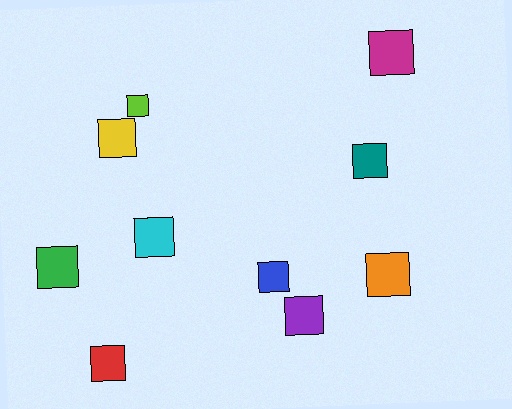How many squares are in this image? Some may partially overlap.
There are 10 squares.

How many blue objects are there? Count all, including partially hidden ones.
There is 1 blue object.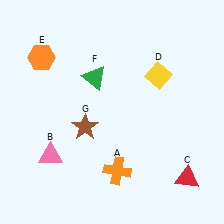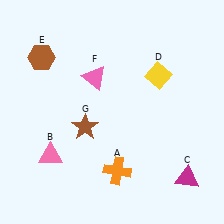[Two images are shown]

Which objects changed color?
C changed from red to magenta. E changed from orange to brown. F changed from green to pink.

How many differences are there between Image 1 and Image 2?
There are 3 differences between the two images.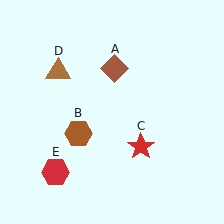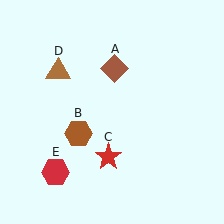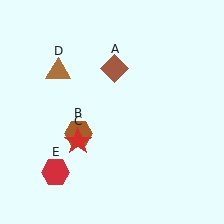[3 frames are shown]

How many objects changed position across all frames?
1 object changed position: red star (object C).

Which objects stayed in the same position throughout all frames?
Brown diamond (object A) and brown hexagon (object B) and brown triangle (object D) and red hexagon (object E) remained stationary.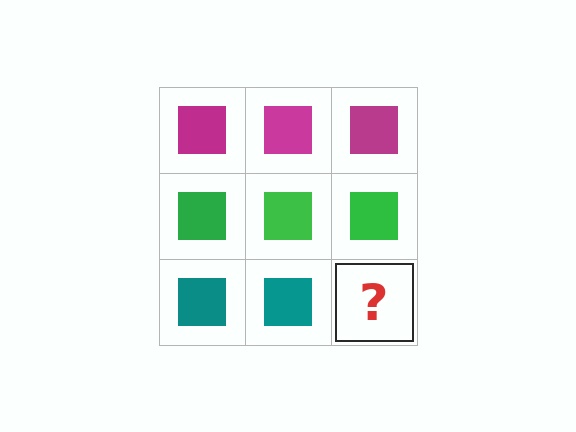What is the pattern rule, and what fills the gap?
The rule is that each row has a consistent color. The gap should be filled with a teal square.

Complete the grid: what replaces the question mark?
The question mark should be replaced with a teal square.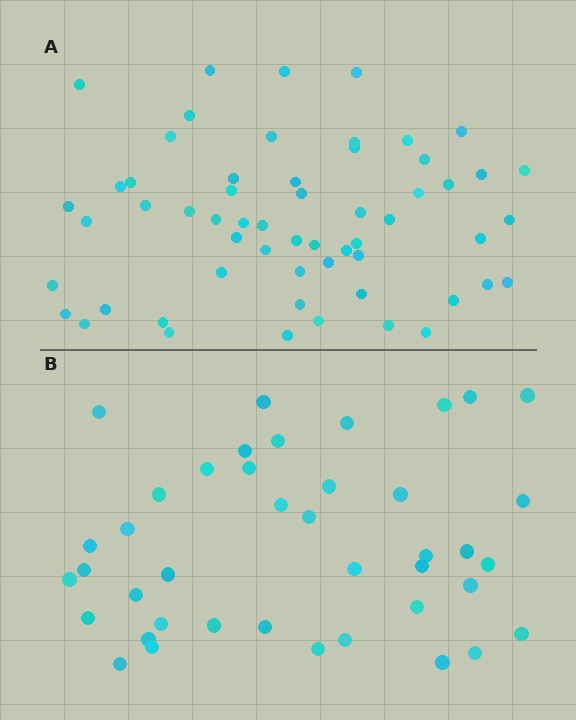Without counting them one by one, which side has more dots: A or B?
Region A (the top region) has more dots.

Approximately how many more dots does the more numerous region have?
Region A has approximately 15 more dots than region B.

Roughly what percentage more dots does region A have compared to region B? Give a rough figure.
About 40% more.